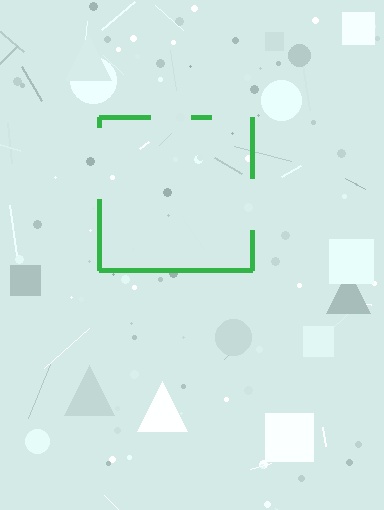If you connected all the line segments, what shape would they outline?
They would outline a square.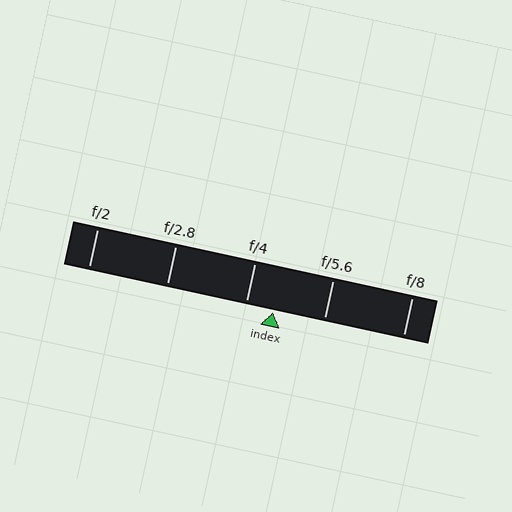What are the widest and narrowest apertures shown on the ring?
The widest aperture shown is f/2 and the narrowest is f/8.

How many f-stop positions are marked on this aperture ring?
There are 5 f-stop positions marked.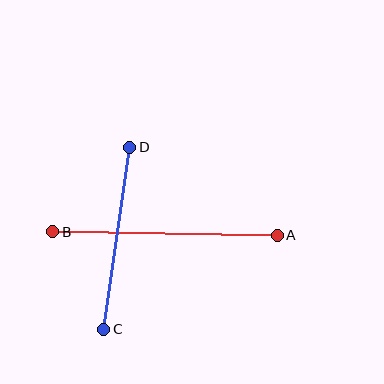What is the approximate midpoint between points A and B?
The midpoint is at approximately (165, 234) pixels.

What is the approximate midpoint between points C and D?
The midpoint is at approximately (117, 238) pixels.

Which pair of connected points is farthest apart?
Points A and B are farthest apart.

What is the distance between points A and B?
The distance is approximately 225 pixels.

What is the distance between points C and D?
The distance is approximately 184 pixels.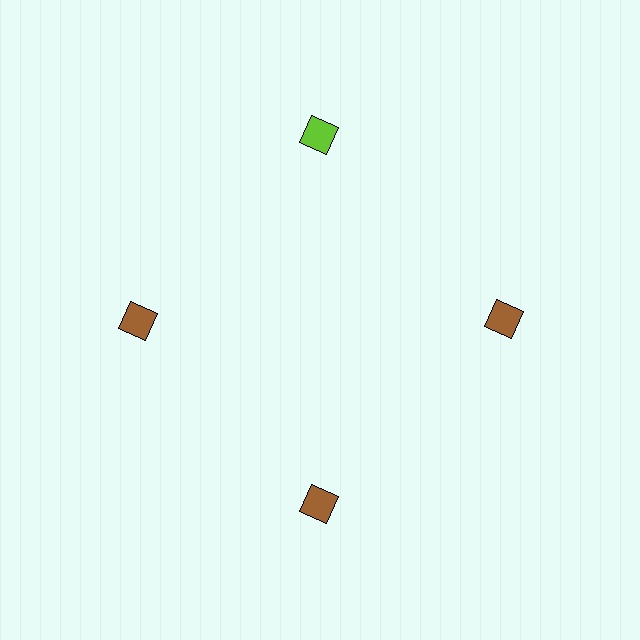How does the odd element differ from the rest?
It has a different color: lime instead of brown.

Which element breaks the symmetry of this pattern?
The lime diamond at roughly the 12 o'clock position breaks the symmetry. All other shapes are brown diamonds.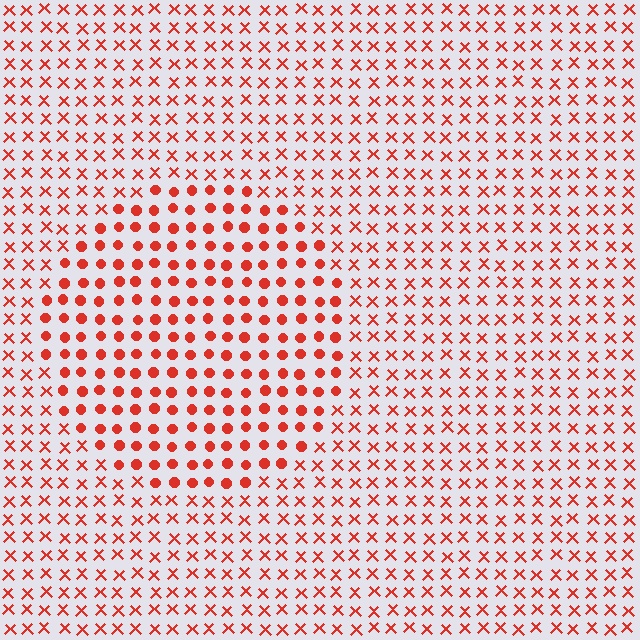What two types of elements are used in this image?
The image uses circles inside the circle region and X marks outside it.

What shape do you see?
I see a circle.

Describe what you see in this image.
The image is filled with small red elements arranged in a uniform grid. A circle-shaped region contains circles, while the surrounding area contains X marks. The boundary is defined purely by the change in element shape.